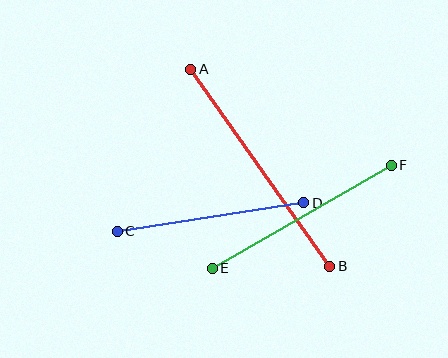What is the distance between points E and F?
The distance is approximately 207 pixels.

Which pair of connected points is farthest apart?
Points A and B are farthest apart.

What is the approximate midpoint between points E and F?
The midpoint is at approximately (302, 217) pixels.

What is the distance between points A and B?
The distance is approximately 241 pixels.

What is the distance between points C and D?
The distance is approximately 188 pixels.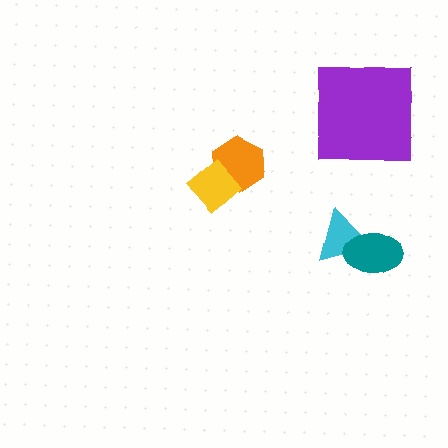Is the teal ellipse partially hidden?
No, no other shape covers it.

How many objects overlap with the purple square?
0 objects overlap with the purple square.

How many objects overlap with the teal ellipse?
1 object overlaps with the teal ellipse.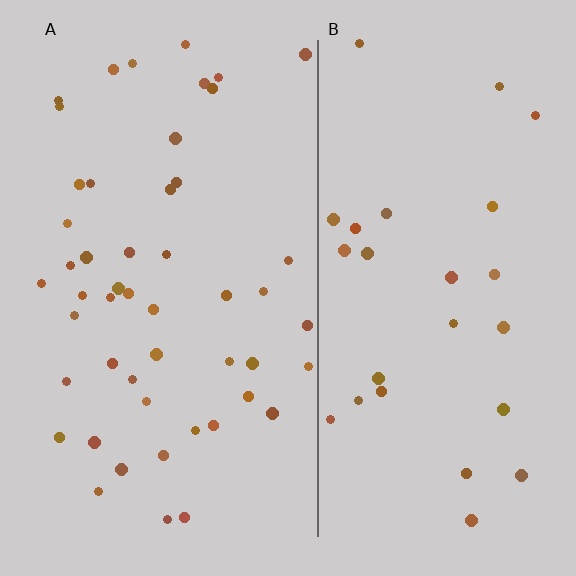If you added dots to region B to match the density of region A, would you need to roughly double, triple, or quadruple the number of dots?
Approximately double.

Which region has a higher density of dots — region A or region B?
A (the left).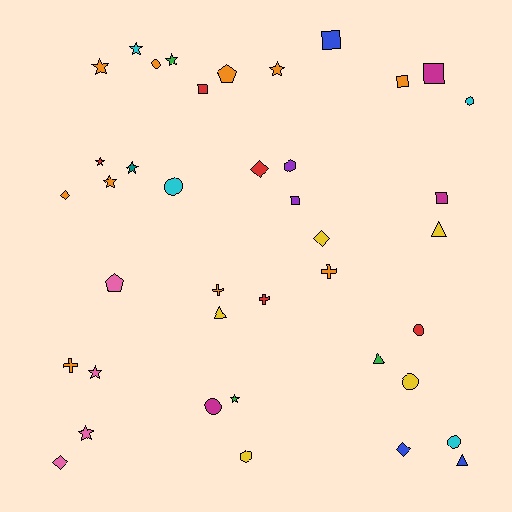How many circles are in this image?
There are 7 circles.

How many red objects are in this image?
There are 5 red objects.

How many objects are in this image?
There are 40 objects.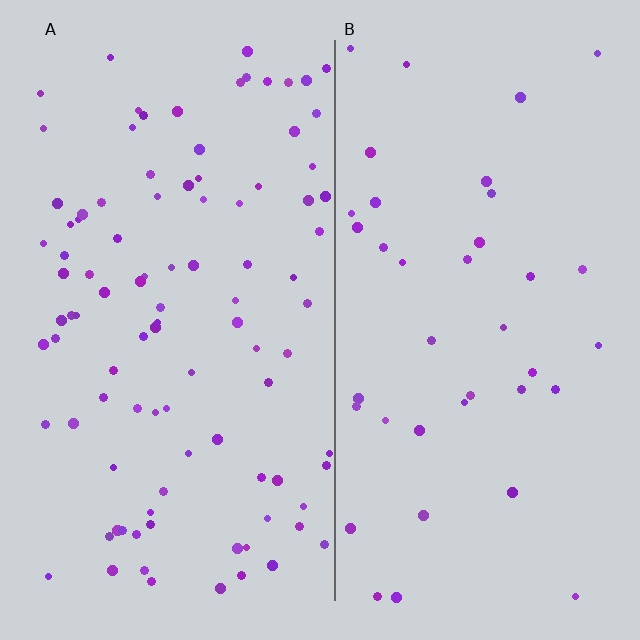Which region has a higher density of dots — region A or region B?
A (the left).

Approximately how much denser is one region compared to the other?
Approximately 2.5× — region A over region B.